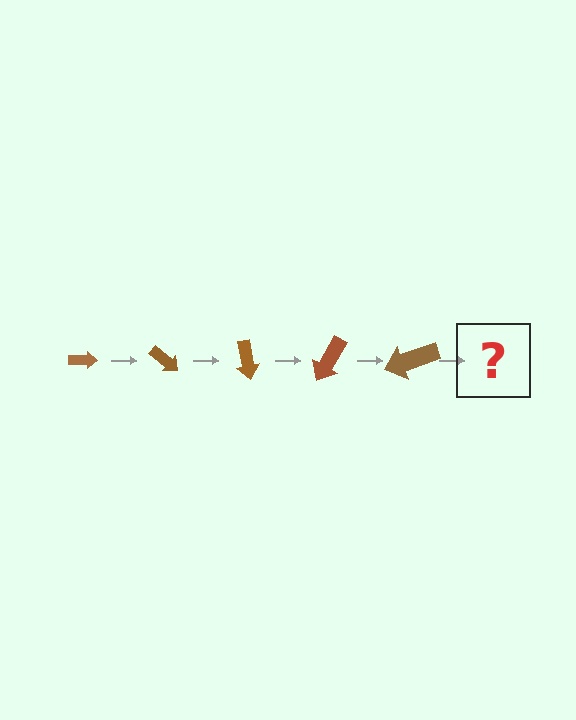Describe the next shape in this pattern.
It should be an arrow, larger than the previous one and rotated 200 degrees from the start.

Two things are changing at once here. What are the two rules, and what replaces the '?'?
The two rules are that the arrow grows larger each step and it rotates 40 degrees each step. The '?' should be an arrow, larger than the previous one and rotated 200 degrees from the start.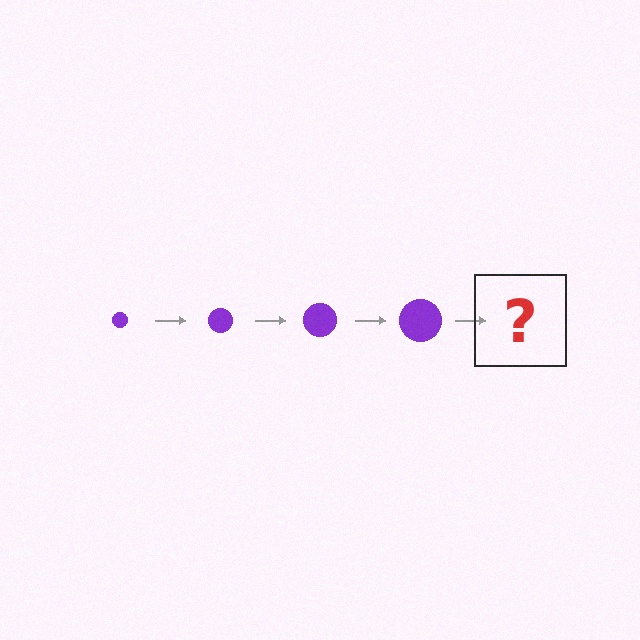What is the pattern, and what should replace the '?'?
The pattern is that the circle gets progressively larger each step. The '?' should be a purple circle, larger than the previous one.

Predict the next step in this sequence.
The next step is a purple circle, larger than the previous one.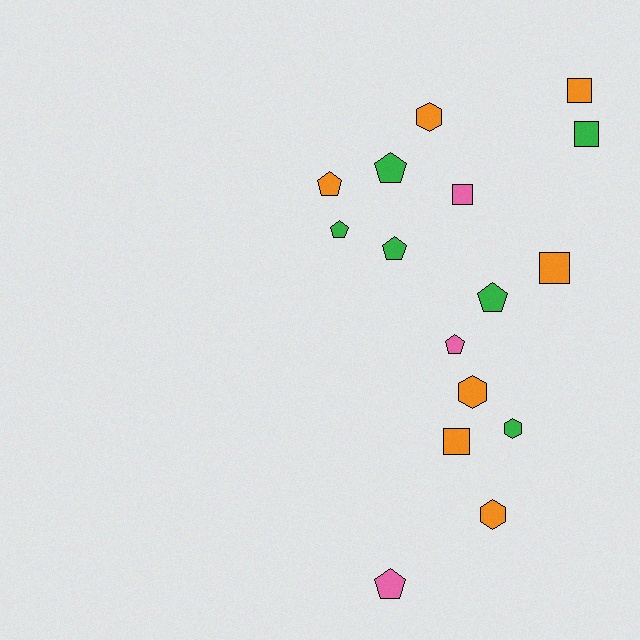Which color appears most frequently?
Orange, with 7 objects.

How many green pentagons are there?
There are 4 green pentagons.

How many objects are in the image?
There are 16 objects.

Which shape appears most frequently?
Pentagon, with 7 objects.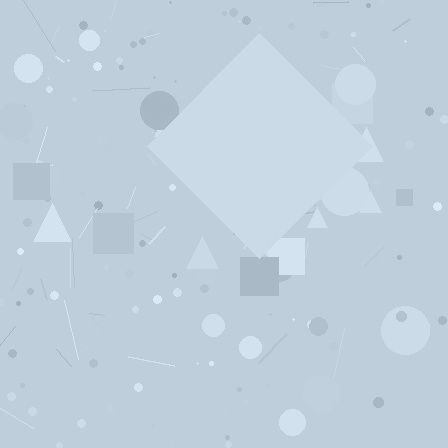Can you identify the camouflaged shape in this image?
The camouflaged shape is a diamond.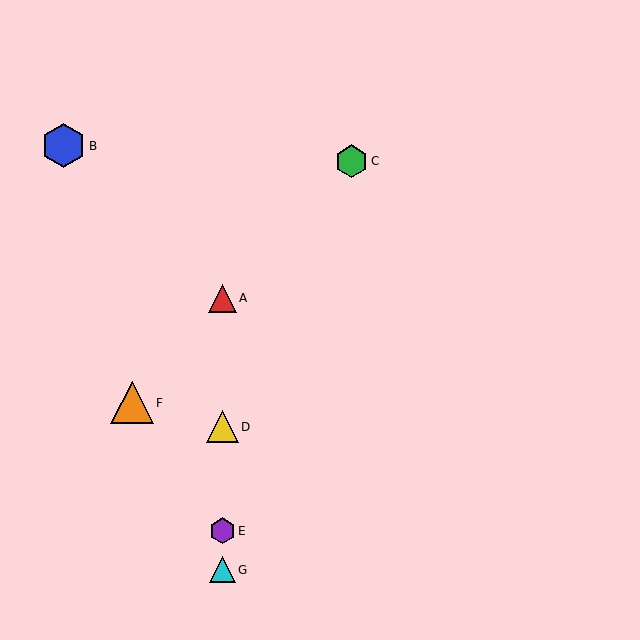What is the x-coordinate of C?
Object C is at x≈351.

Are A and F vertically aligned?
No, A is at x≈222 and F is at x≈132.